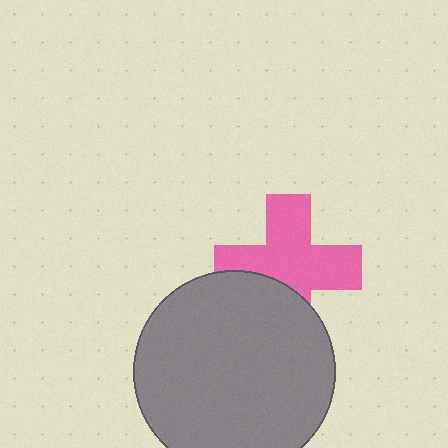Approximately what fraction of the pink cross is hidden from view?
Roughly 31% of the pink cross is hidden behind the gray circle.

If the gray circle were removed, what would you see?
You would see the complete pink cross.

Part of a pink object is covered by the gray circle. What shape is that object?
It is a cross.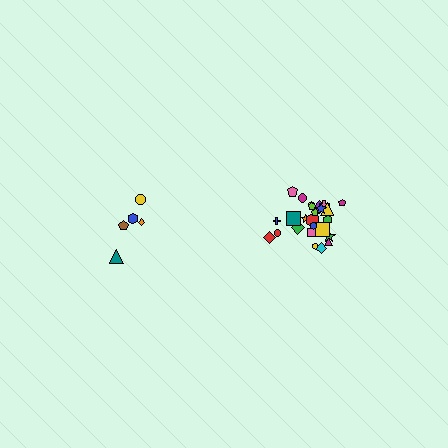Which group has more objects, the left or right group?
The right group.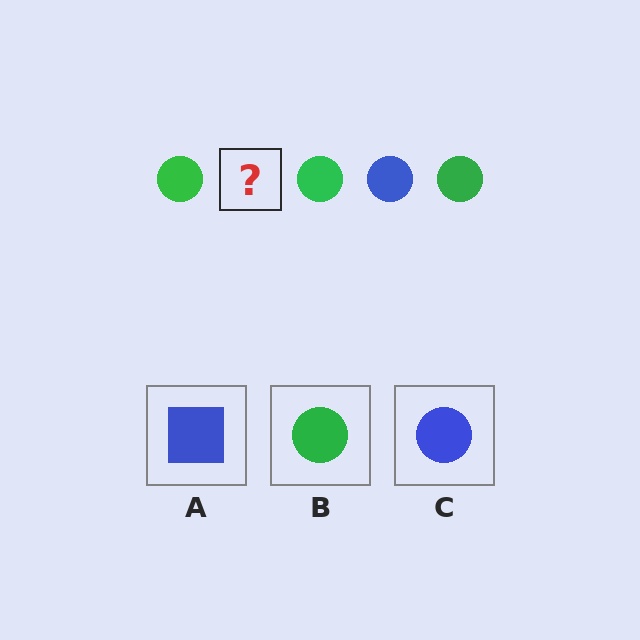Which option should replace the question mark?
Option C.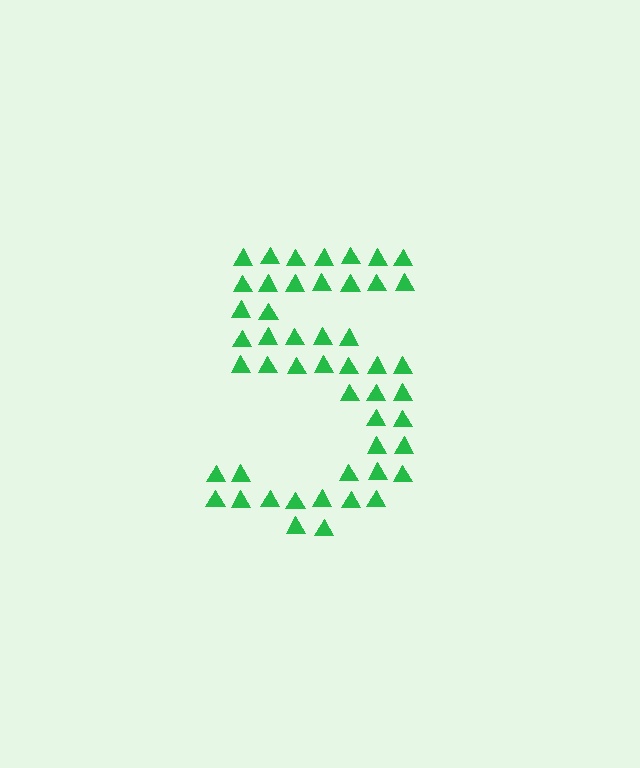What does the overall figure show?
The overall figure shows the digit 5.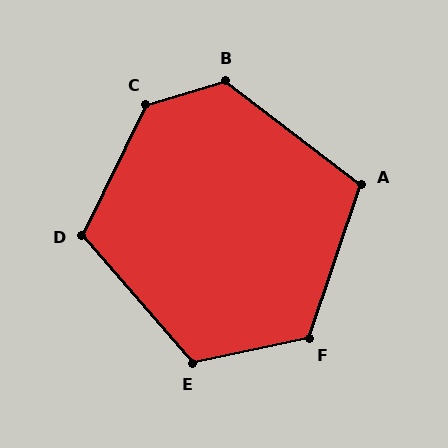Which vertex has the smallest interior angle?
A, at approximately 109 degrees.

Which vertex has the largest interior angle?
C, at approximately 132 degrees.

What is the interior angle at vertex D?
Approximately 113 degrees (obtuse).